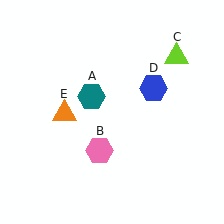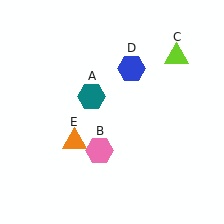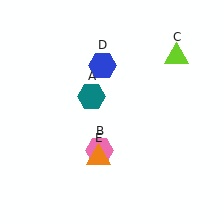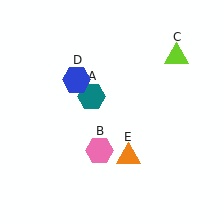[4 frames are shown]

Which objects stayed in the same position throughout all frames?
Teal hexagon (object A) and pink hexagon (object B) and lime triangle (object C) remained stationary.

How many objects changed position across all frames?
2 objects changed position: blue hexagon (object D), orange triangle (object E).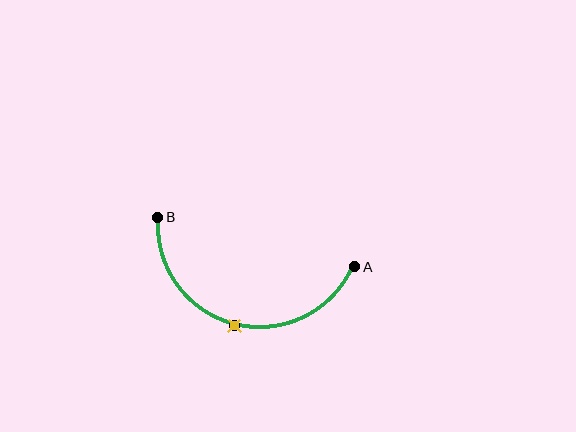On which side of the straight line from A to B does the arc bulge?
The arc bulges below the straight line connecting A and B.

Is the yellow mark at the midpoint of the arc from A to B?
Yes. The yellow mark lies on the arc at equal arc-length from both A and B — it is the arc midpoint.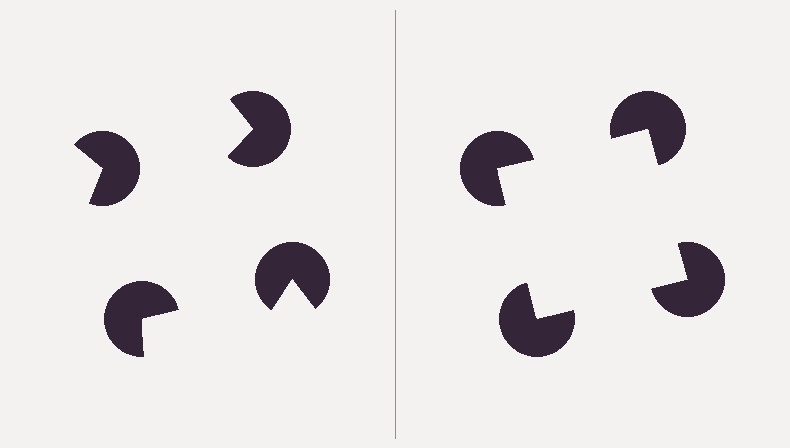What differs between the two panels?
The pac-man discs are positioned identically on both sides; only the wedge orientations differ. On the right they align to a square; on the left they are misaligned.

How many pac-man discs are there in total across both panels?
8 — 4 on each side.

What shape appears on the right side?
An illusory square.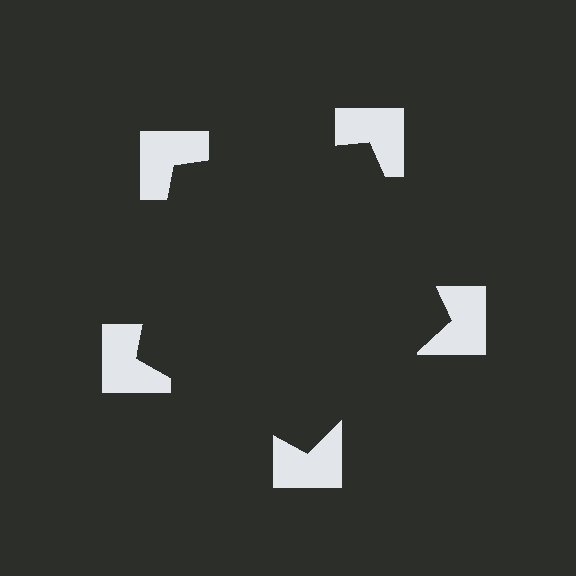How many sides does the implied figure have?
5 sides.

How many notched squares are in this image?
There are 5 — one at each vertex of the illusory pentagon.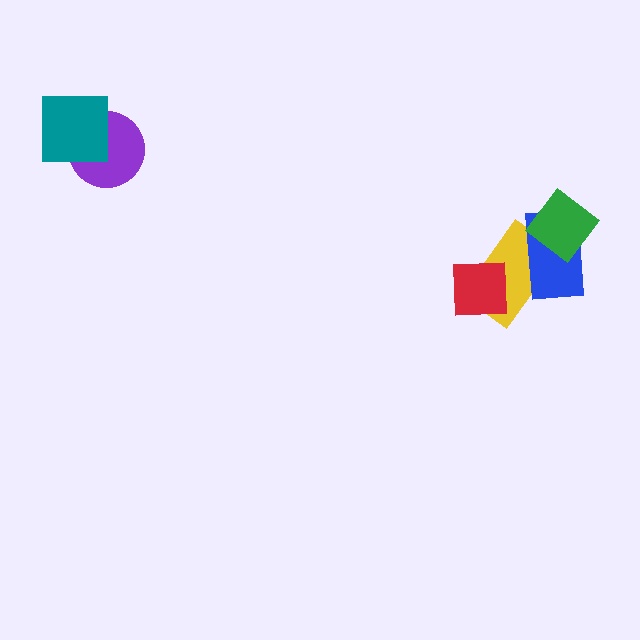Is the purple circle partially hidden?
Yes, it is partially covered by another shape.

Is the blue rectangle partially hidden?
Yes, it is partially covered by another shape.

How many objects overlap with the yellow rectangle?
3 objects overlap with the yellow rectangle.